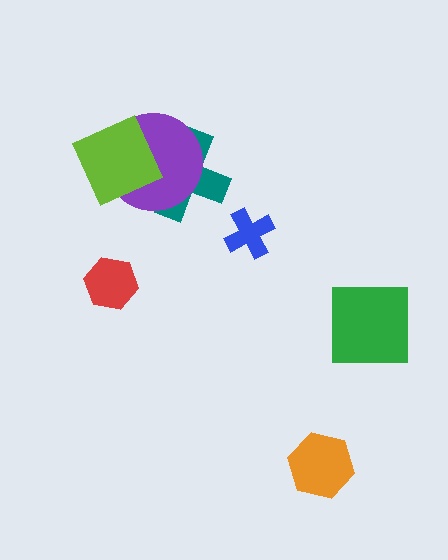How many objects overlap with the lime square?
2 objects overlap with the lime square.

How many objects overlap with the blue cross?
0 objects overlap with the blue cross.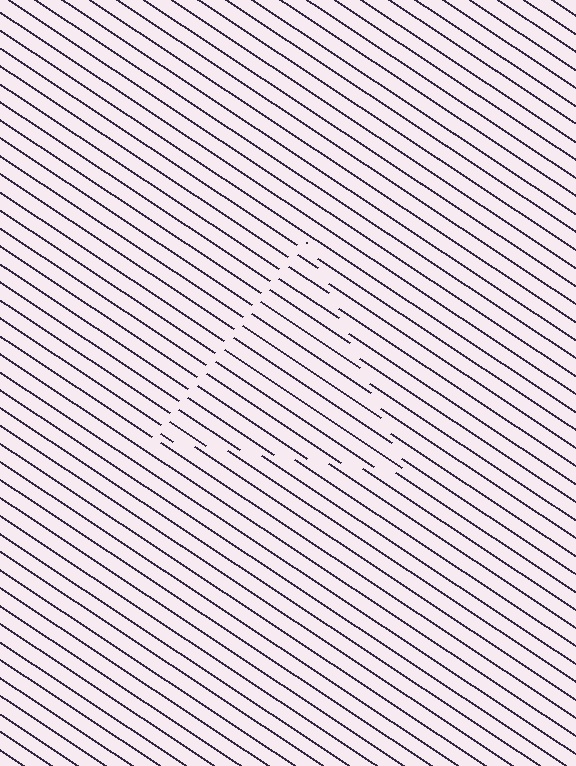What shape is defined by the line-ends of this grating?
An illusory triangle. The interior of the shape contains the same grating, shifted by half a period — the contour is defined by the phase discontinuity where line-ends from the inner and outer gratings abut.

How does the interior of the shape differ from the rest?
The interior of the shape contains the same grating, shifted by half a period — the contour is defined by the phase discontinuity where line-ends from the inner and outer gratings abut.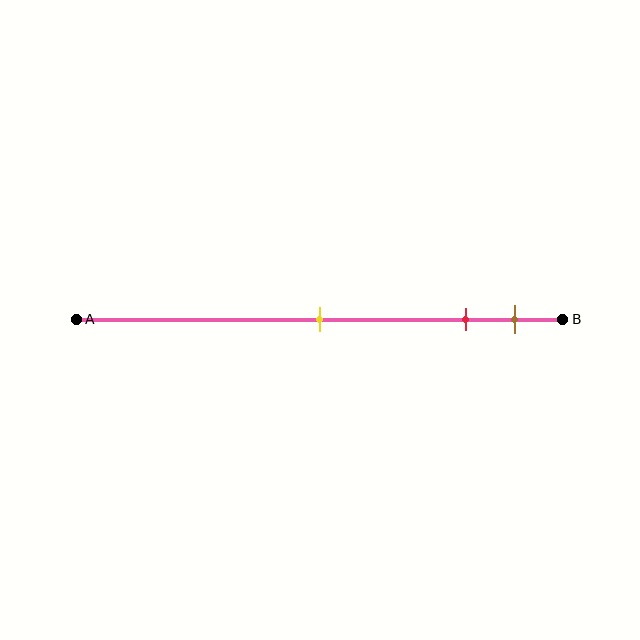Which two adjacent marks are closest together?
The red and brown marks are the closest adjacent pair.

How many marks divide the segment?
There are 3 marks dividing the segment.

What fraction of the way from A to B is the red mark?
The red mark is approximately 80% (0.8) of the way from A to B.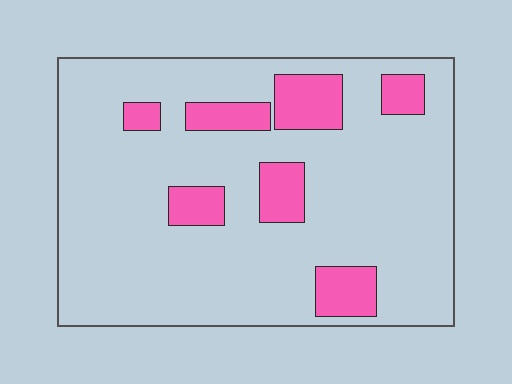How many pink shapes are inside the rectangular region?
7.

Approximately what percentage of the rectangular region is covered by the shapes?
Approximately 15%.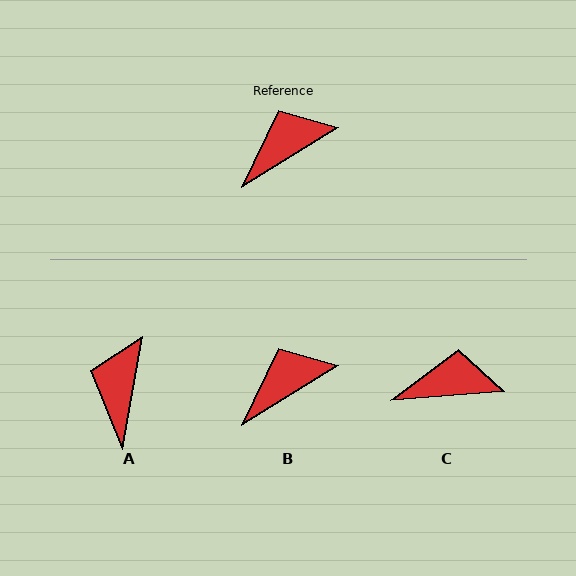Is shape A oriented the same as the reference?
No, it is off by about 48 degrees.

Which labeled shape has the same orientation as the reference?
B.